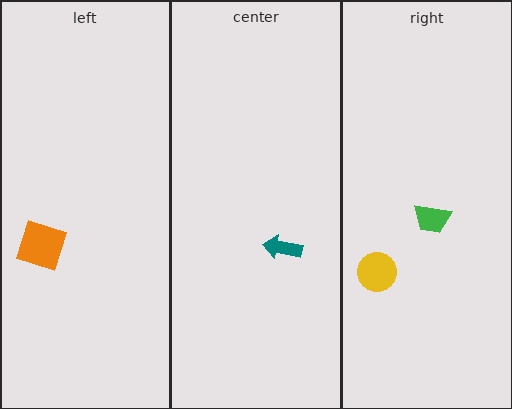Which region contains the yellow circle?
The right region.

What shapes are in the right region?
The yellow circle, the green trapezoid.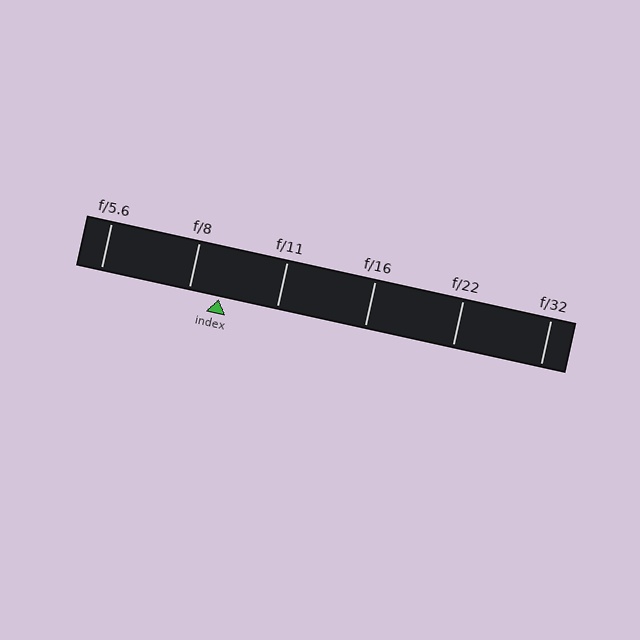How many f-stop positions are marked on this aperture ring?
There are 6 f-stop positions marked.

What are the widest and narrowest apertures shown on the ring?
The widest aperture shown is f/5.6 and the narrowest is f/32.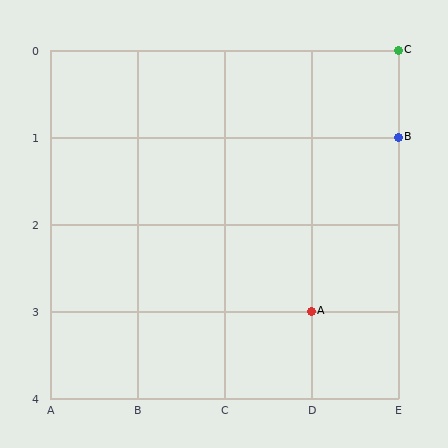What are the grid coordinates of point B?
Point B is at grid coordinates (E, 1).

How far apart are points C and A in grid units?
Points C and A are 1 column and 3 rows apart (about 3.2 grid units diagonally).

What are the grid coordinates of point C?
Point C is at grid coordinates (E, 0).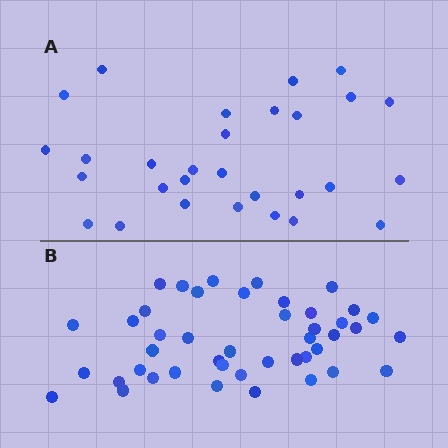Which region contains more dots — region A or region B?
Region B (the bottom region) has more dots.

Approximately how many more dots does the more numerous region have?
Region B has approximately 15 more dots than region A.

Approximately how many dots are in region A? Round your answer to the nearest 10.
About 30 dots. (The exact count is 29, which rounds to 30.)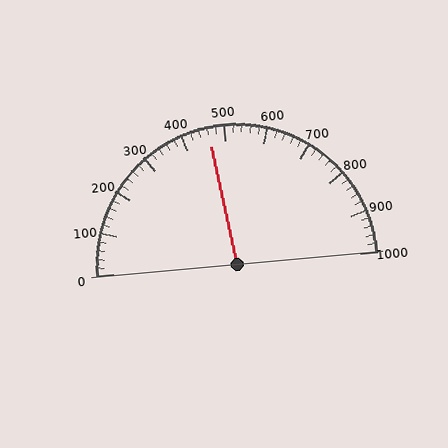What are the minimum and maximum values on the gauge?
The gauge ranges from 0 to 1000.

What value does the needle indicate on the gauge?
The needle indicates approximately 460.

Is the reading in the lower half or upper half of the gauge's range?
The reading is in the lower half of the range (0 to 1000).